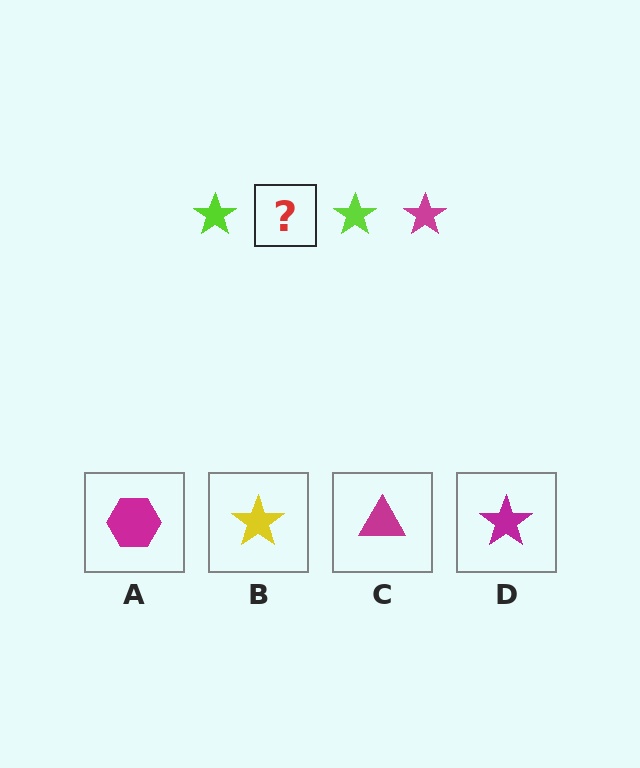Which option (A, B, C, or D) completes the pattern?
D.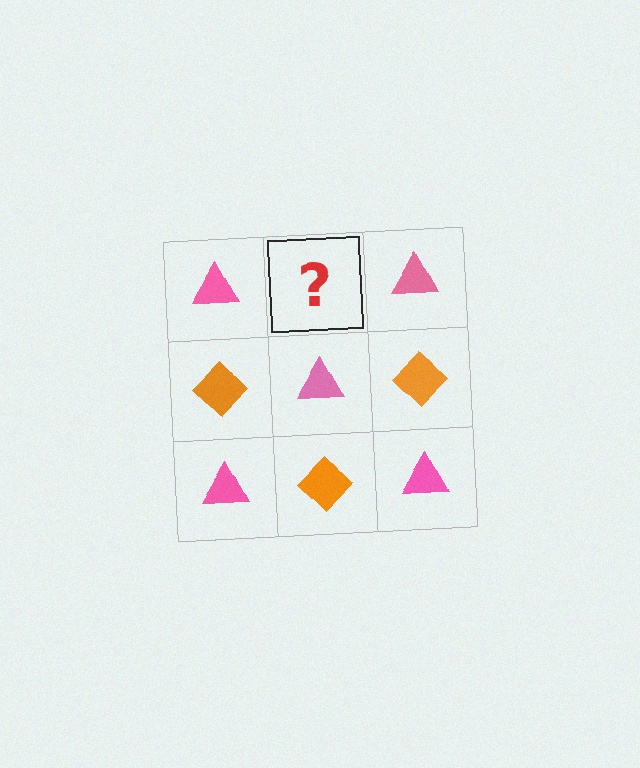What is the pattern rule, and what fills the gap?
The rule is that it alternates pink triangle and orange diamond in a checkerboard pattern. The gap should be filled with an orange diamond.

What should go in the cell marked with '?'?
The missing cell should contain an orange diamond.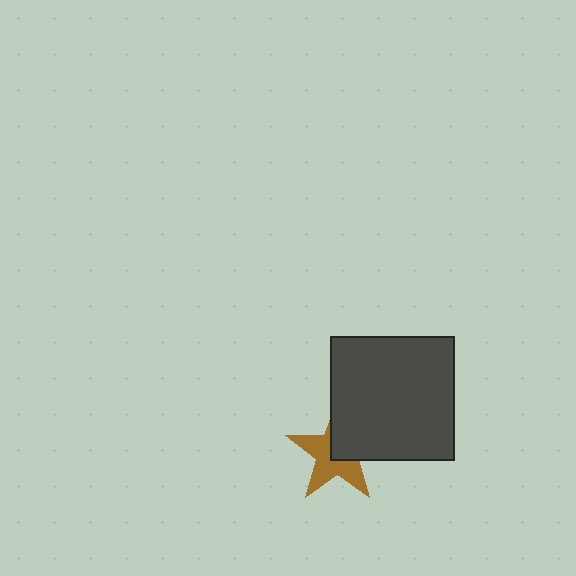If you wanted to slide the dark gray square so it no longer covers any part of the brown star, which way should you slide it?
Slide it toward the upper-right — that is the most direct way to separate the two shapes.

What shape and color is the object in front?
The object in front is a dark gray square.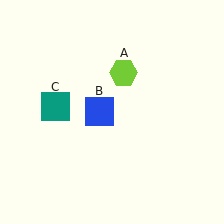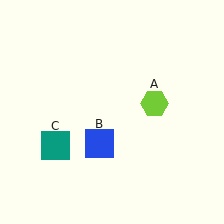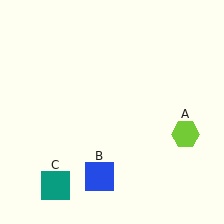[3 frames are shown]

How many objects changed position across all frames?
3 objects changed position: lime hexagon (object A), blue square (object B), teal square (object C).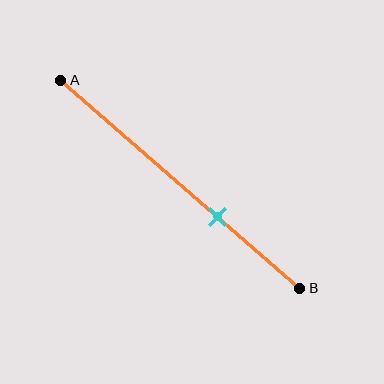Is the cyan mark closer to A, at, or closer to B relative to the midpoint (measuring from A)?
The cyan mark is closer to point B than the midpoint of segment AB.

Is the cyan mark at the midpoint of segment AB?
No, the mark is at about 65% from A, not at the 50% midpoint.